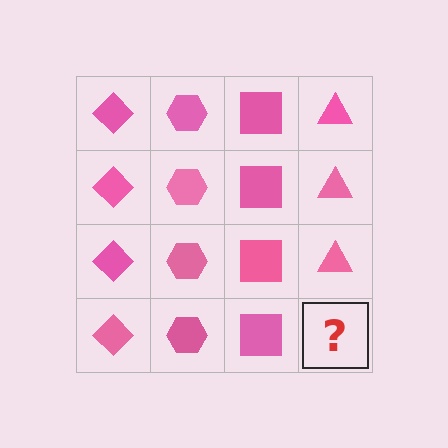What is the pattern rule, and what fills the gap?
The rule is that each column has a consistent shape. The gap should be filled with a pink triangle.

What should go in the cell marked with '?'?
The missing cell should contain a pink triangle.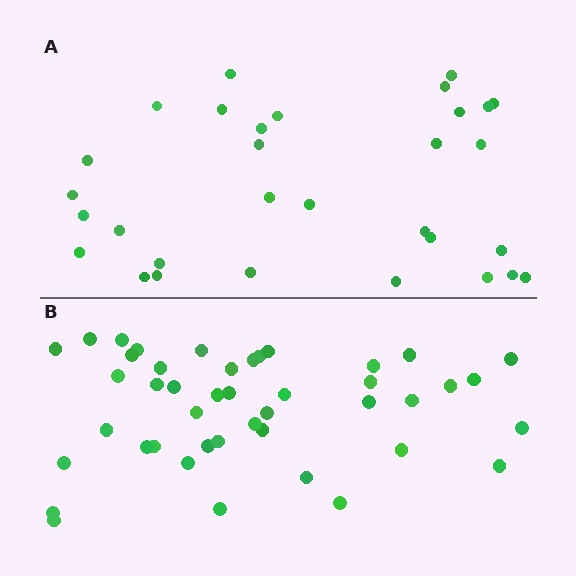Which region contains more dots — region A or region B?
Region B (the bottom region) has more dots.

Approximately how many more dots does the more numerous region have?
Region B has approximately 15 more dots than region A.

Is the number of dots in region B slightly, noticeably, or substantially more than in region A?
Region B has noticeably more, but not dramatically so. The ratio is roughly 1.4 to 1.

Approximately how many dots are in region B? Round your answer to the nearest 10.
About 40 dots. (The exact count is 44, which rounds to 40.)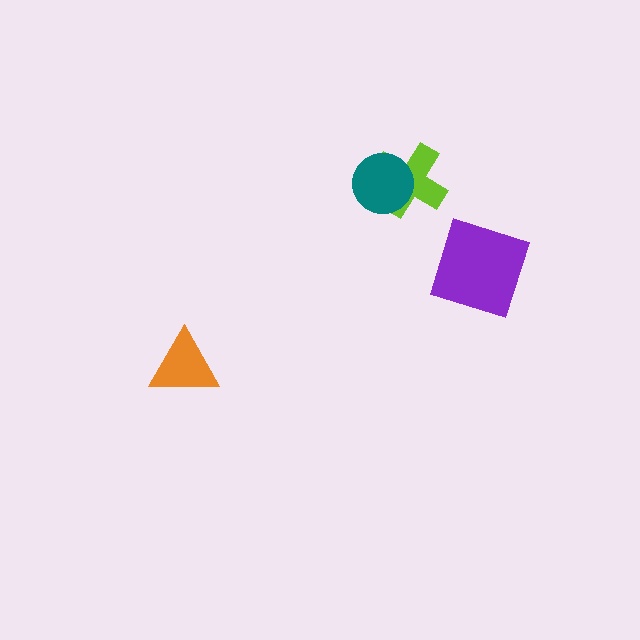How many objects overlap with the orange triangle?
0 objects overlap with the orange triangle.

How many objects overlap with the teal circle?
1 object overlaps with the teal circle.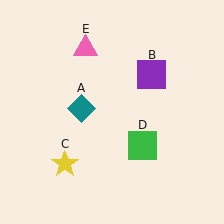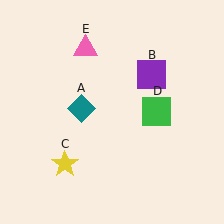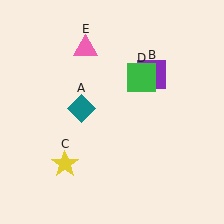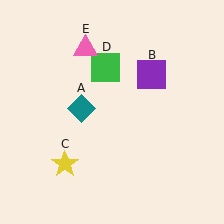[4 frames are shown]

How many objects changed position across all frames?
1 object changed position: green square (object D).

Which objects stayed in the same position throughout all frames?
Teal diamond (object A) and purple square (object B) and yellow star (object C) and pink triangle (object E) remained stationary.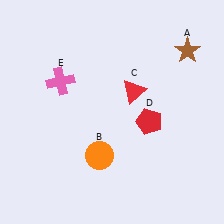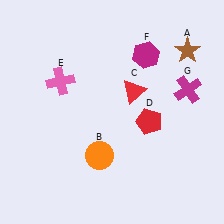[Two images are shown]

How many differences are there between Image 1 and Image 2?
There are 2 differences between the two images.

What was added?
A magenta hexagon (F), a magenta cross (G) were added in Image 2.